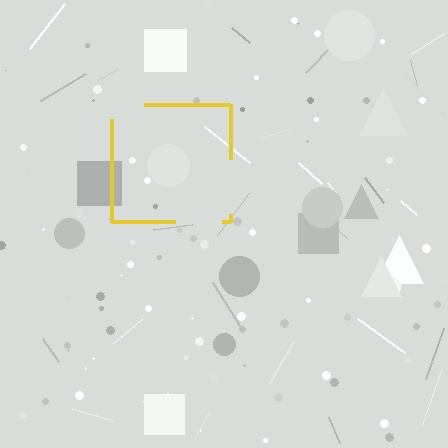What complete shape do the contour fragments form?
The contour fragments form a square.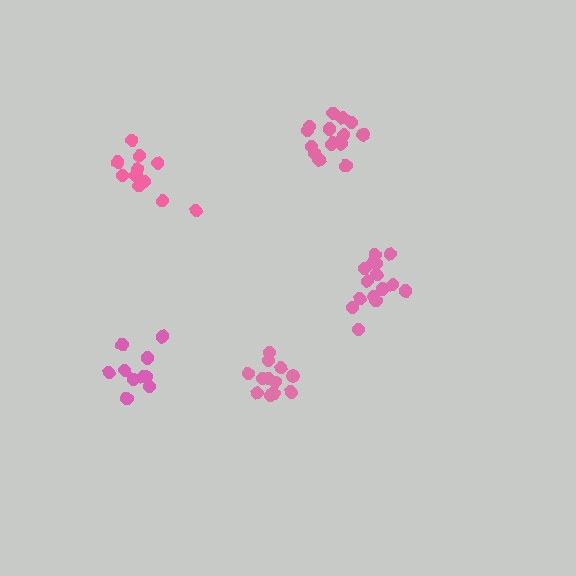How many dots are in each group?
Group 1: 10 dots, Group 2: 16 dots, Group 3: 11 dots, Group 4: 15 dots, Group 5: 12 dots (64 total).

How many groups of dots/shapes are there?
There are 5 groups.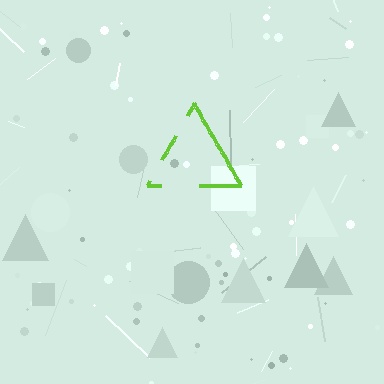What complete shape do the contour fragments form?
The contour fragments form a triangle.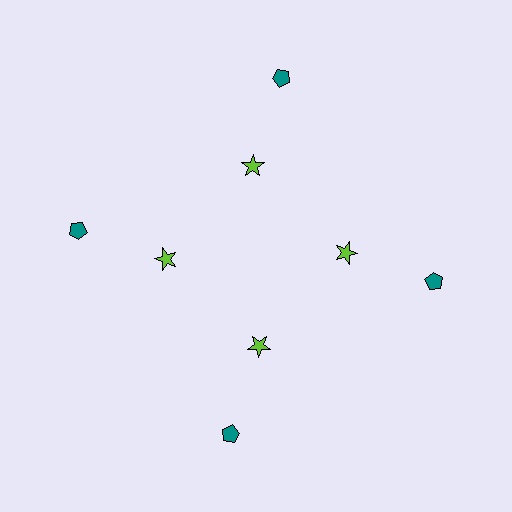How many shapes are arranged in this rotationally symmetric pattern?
There are 8 shapes, arranged in 4 groups of 2.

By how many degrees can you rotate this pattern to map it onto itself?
The pattern maps onto itself every 90 degrees of rotation.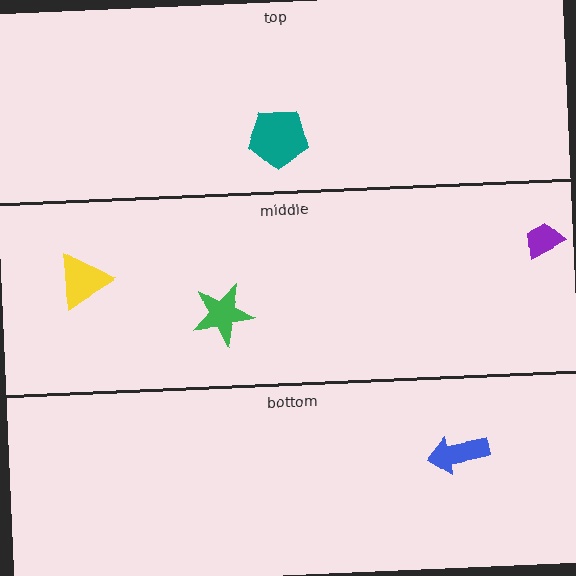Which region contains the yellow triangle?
The middle region.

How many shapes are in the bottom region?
1.